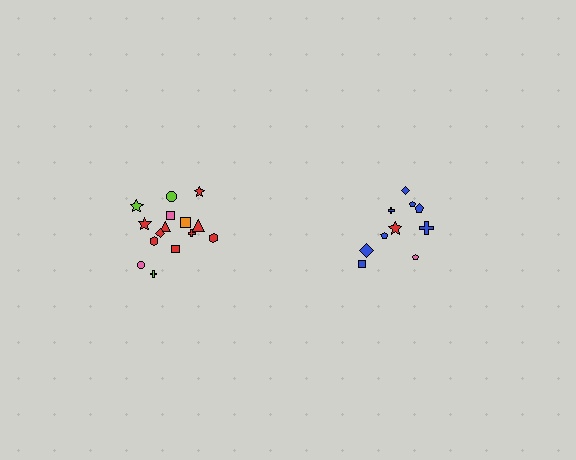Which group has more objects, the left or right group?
The left group.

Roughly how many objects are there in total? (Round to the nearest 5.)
Roughly 25 objects in total.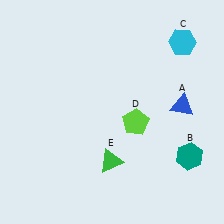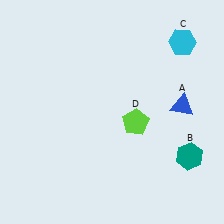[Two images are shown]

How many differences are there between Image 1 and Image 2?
There is 1 difference between the two images.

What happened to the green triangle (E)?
The green triangle (E) was removed in Image 2. It was in the bottom-left area of Image 1.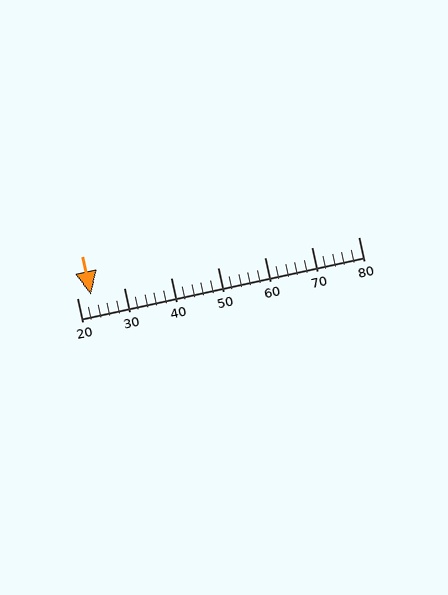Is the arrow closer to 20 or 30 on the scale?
The arrow is closer to 20.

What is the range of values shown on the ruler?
The ruler shows values from 20 to 80.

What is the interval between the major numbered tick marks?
The major tick marks are spaced 10 units apart.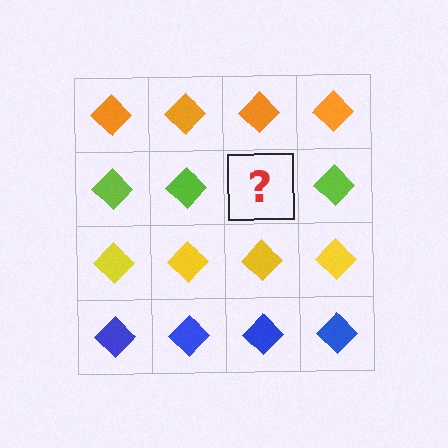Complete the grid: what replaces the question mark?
The question mark should be replaced with a lime diamond.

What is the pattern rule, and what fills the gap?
The rule is that each row has a consistent color. The gap should be filled with a lime diamond.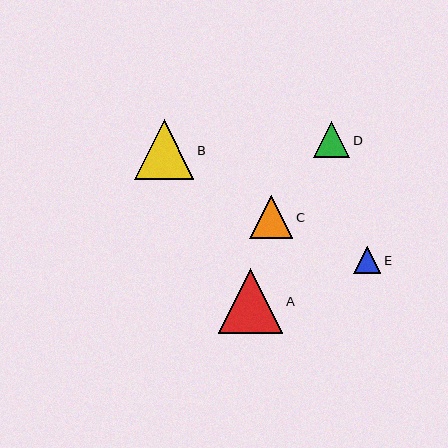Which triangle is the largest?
Triangle A is the largest with a size of approximately 65 pixels.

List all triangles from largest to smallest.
From largest to smallest: A, B, C, D, E.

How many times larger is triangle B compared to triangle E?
Triangle B is approximately 2.2 times the size of triangle E.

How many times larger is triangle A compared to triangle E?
Triangle A is approximately 2.4 times the size of triangle E.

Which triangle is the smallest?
Triangle E is the smallest with a size of approximately 27 pixels.